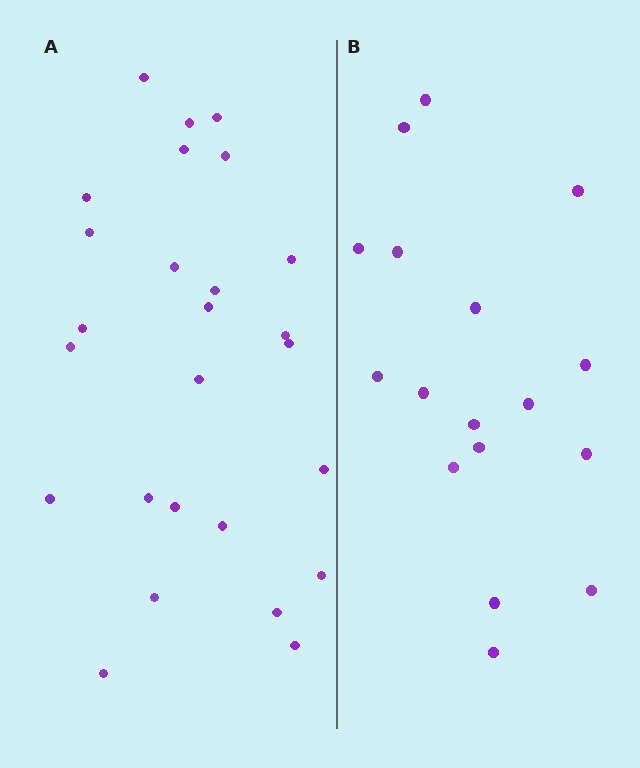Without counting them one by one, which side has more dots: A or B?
Region A (the left region) has more dots.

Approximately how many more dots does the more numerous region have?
Region A has roughly 8 or so more dots than region B.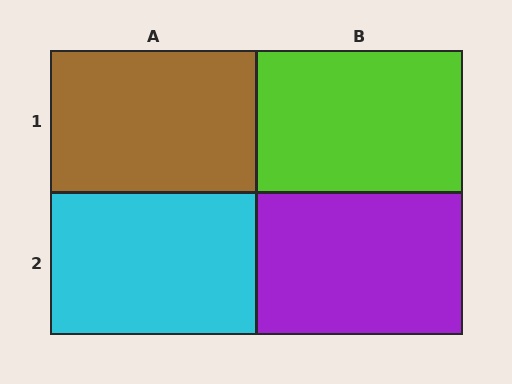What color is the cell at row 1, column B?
Lime.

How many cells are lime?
1 cell is lime.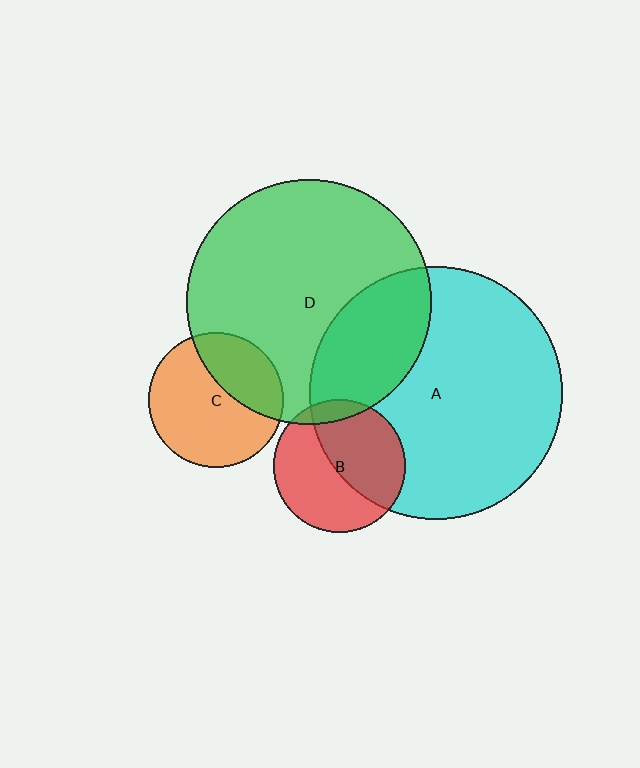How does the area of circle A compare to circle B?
Approximately 3.6 times.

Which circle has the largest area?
Circle A (cyan).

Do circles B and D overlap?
Yes.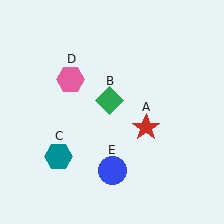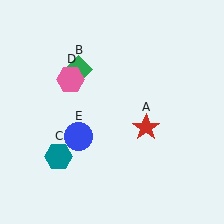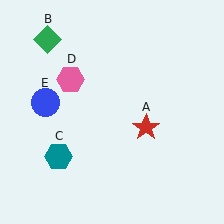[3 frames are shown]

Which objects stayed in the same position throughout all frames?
Red star (object A) and teal hexagon (object C) and pink hexagon (object D) remained stationary.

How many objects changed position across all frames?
2 objects changed position: green diamond (object B), blue circle (object E).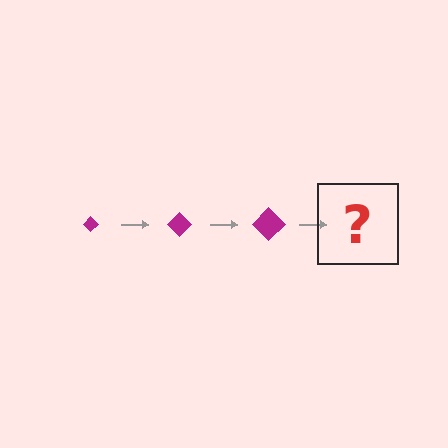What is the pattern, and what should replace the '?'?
The pattern is that the diamond gets progressively larger each step. The '?' should be a magenta diamond, larger than the previous one.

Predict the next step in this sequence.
The next step is a magenta diamond, larger than the previous one.